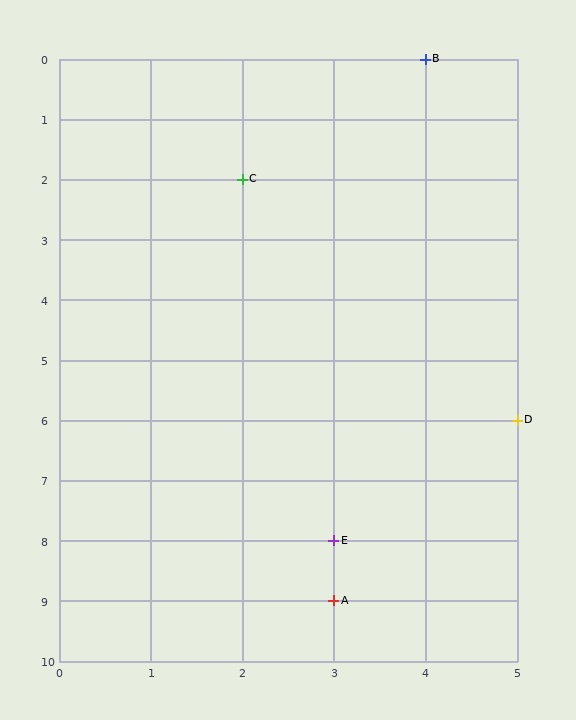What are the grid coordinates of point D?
Point D is at grid coordinates (5, 6).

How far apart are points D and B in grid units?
Points D and B are 1 column and 6 rows apart (about 6.1 grid units diagonally).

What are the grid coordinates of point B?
Point B is at grid coordinates (4, 0).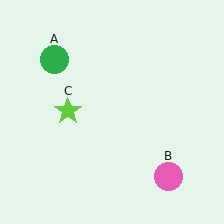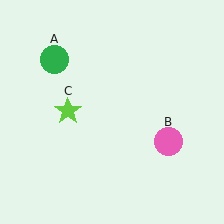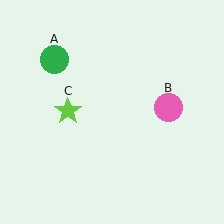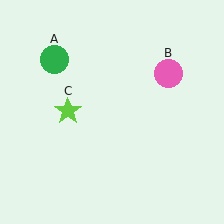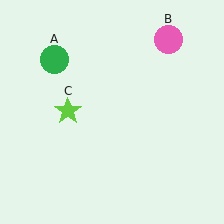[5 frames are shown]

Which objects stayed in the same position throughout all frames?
Green circle (object A) and lime star (object C) remained stationary.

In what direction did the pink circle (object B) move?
The pink circle (object B) moved up.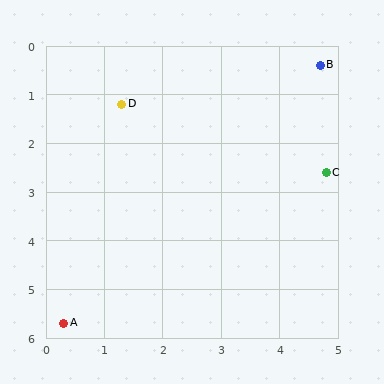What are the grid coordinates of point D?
Point D is at approximately (1.3, 1.2).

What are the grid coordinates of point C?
Point C is at approximately (4.8, 2.6).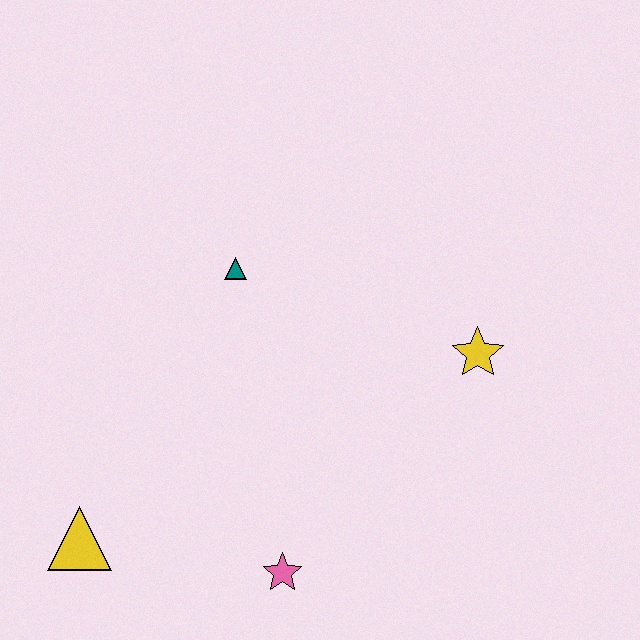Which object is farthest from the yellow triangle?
The yellow star is farthest from the yellow triangle.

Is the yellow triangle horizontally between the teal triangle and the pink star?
No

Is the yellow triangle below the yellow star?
Yes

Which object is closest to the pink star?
The yellow triangle is closest to the pink star.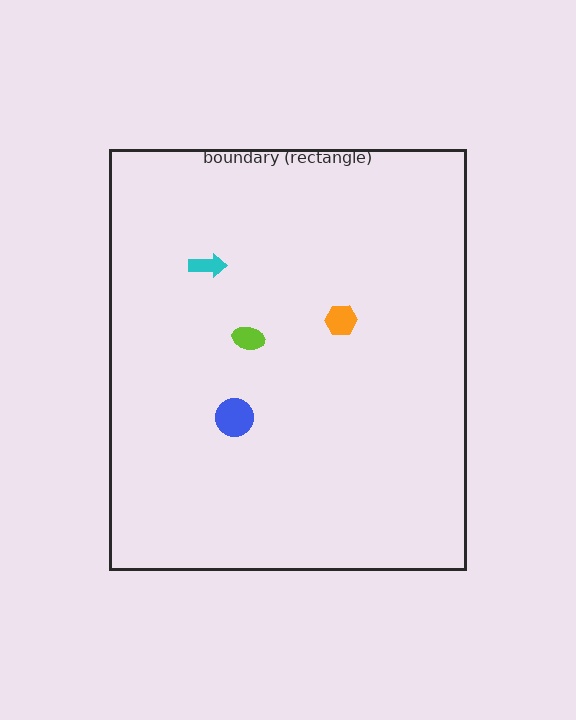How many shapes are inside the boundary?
4 inside, 0 outside.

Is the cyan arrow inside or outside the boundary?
Inside.